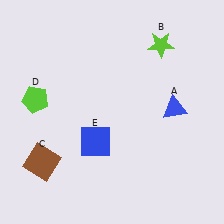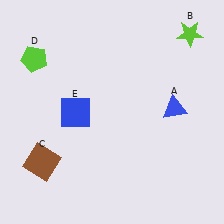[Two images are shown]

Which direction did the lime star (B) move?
The lime star (B) moved right.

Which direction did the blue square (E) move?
The blue square (E) moved up.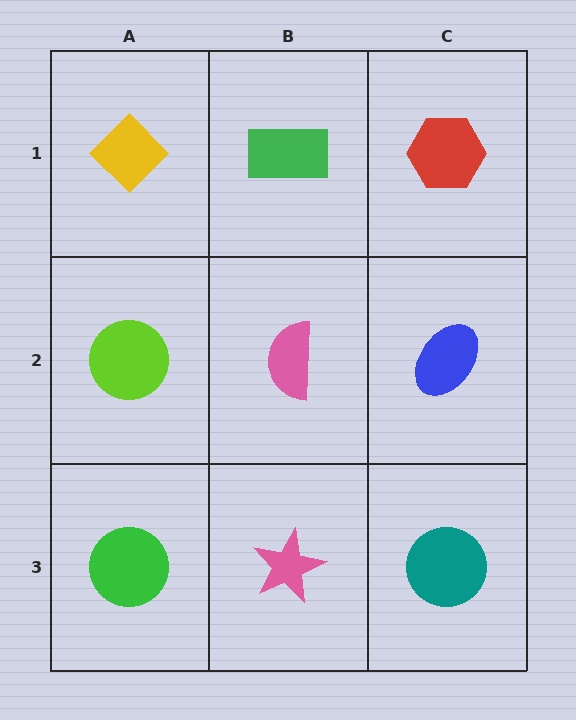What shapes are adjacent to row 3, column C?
A blue ellipse (row 2, column C), a pink star (row 3, column B).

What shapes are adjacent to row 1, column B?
A pink semicircle (row 2, column B), a yellow diamond (row 1, column A), a red hexagon (row 1, column C).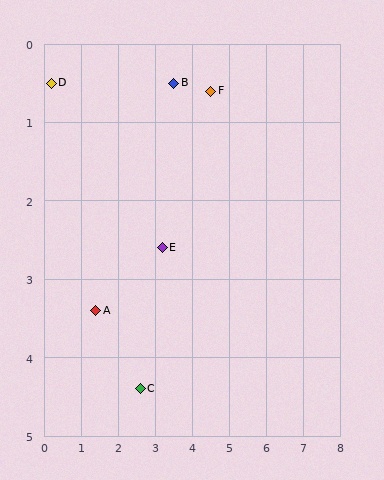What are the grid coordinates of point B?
Point B is at approximately (3.5, 0.5).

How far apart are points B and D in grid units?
Points B and D are about 3.3 grid units apart.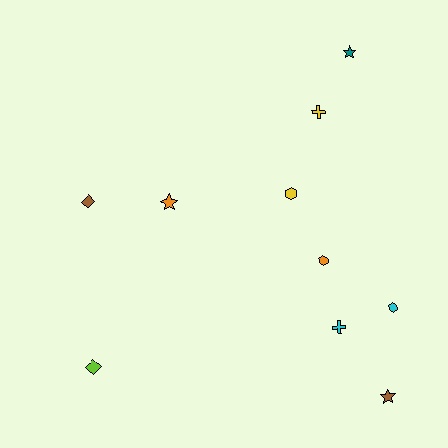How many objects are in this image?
There are 10 objects.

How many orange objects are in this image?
There are 2 orange objects.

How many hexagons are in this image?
There are 3 hexagons.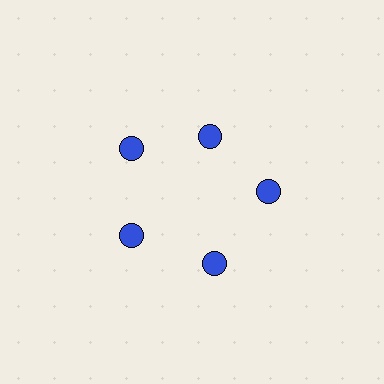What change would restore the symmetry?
The symmetry would be restored by moving it outward, back onto the ring so that all 5 circles sit at equal angles and equal distance from the center.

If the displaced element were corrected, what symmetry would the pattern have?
It would have 5-fold rotational symmetry — the pattern would map onto itself every 72 degrees.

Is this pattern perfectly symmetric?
No. The 5 blue circles are arranged in a ring, but one element near the 1 o'clock position is pulled inward toward the center, breaking the 5-fold rotational symmetry.